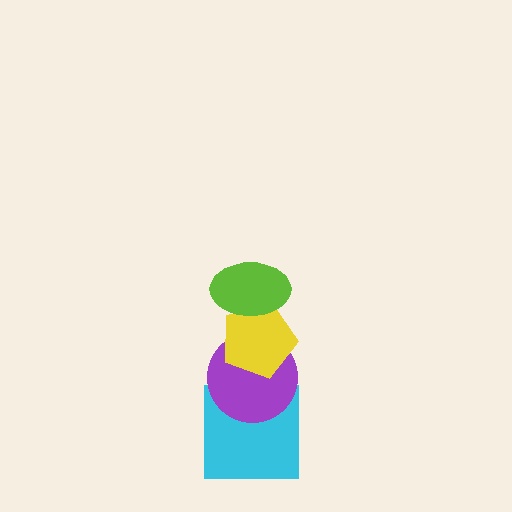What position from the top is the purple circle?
The purple circle is 3rd from the top.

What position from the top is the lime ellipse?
The lime ellipse is 1st from the top.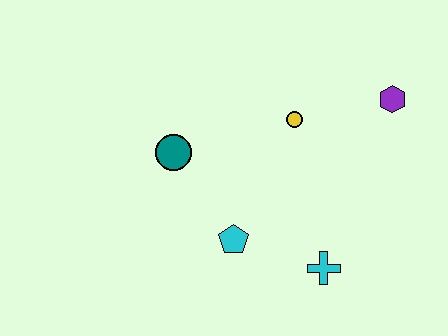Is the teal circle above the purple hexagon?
No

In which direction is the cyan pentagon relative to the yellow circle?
The cyan pentagon is below the yellow circle.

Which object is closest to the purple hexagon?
The yellow circle is closest to the purple hexagon.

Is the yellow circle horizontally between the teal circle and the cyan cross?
Yes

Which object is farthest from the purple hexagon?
The teal circle is farthest from the purple hexagon.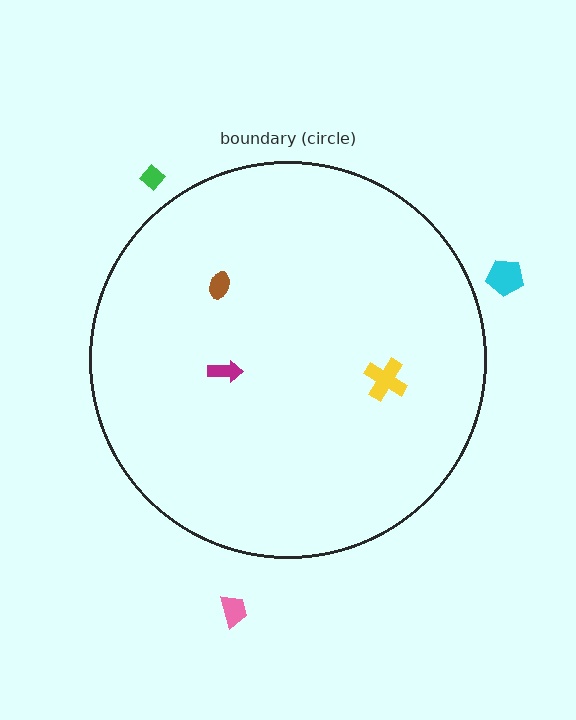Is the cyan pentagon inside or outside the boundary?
Outside.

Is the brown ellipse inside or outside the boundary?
Inside.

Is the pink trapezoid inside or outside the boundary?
Outside.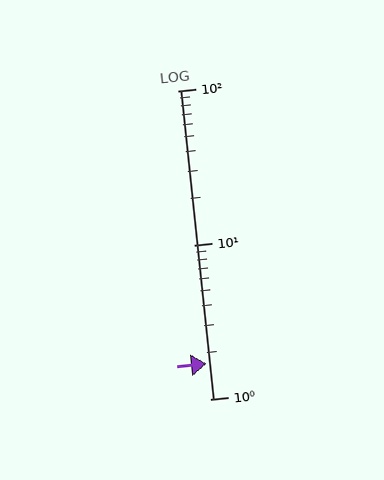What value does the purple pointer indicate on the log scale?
The pointer indicates approximately 1.7.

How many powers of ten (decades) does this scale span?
The scale spans 2 decades, from 1 to 100.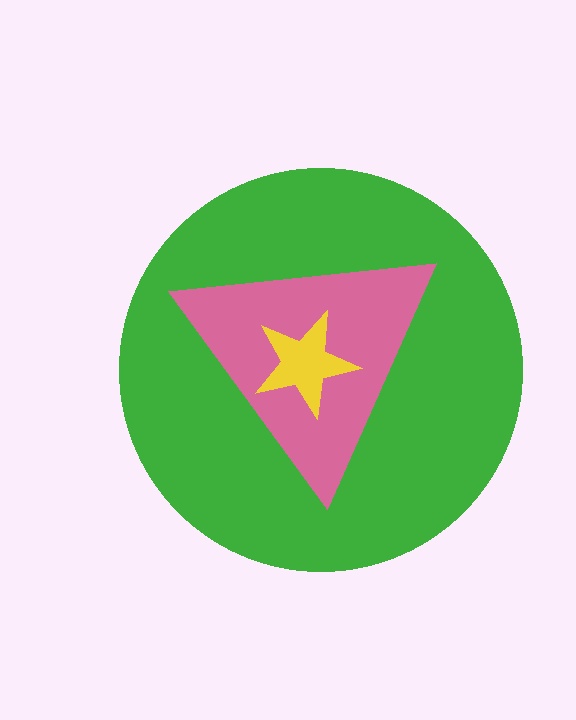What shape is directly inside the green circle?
The pink triangle.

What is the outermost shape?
The green circle.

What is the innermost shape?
The yellow star.